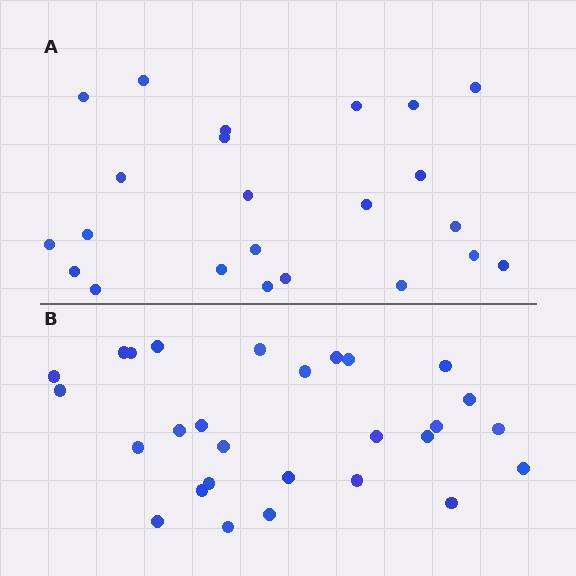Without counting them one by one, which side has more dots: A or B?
Region B (the bottom region) has more dots.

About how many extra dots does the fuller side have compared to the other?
Region B has about 5 more dots than region A.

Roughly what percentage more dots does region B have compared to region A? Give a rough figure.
About 20% more.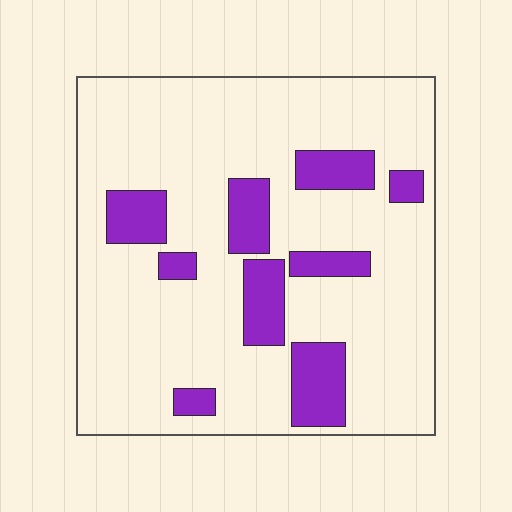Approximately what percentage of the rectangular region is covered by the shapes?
Approximately 20%.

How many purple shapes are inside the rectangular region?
9.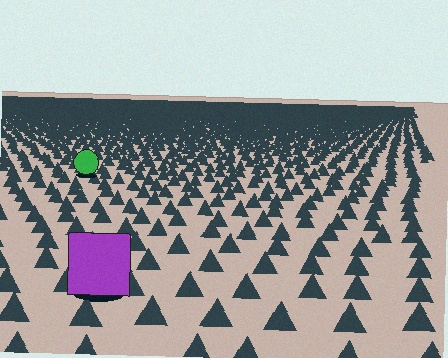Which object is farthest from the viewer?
The green circle is farthest from the viewer. It appears smaller and the ground texture around it is denser.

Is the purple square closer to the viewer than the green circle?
Yes. The purple square is closer — you can tell from the texture gradient: the ground texture is coarser near it.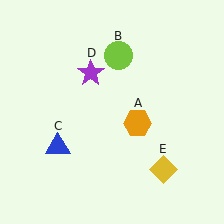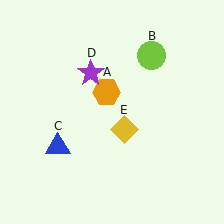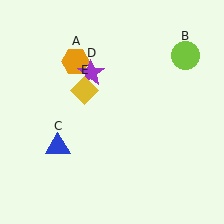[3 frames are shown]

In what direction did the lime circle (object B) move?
The lime circle (object B) moved right.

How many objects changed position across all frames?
3 objects changed position: orange hexagon (object A), lime circle (object B), yellow diamond (object E).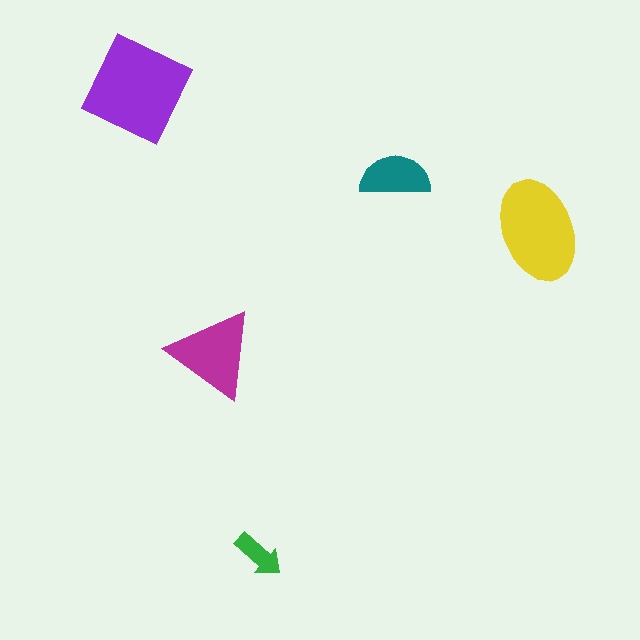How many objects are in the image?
There are 5 objects in the image.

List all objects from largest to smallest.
The purple diamond, the yellow ellipse, the magenta triangle, the teal semicircle, the green arrow.